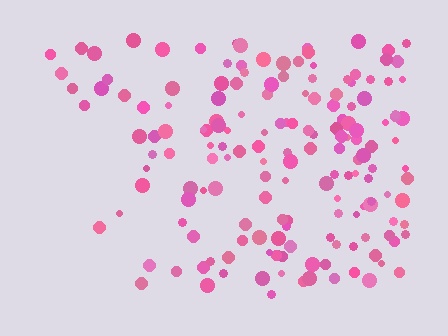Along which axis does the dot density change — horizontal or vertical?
Horizontal.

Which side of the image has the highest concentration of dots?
The right.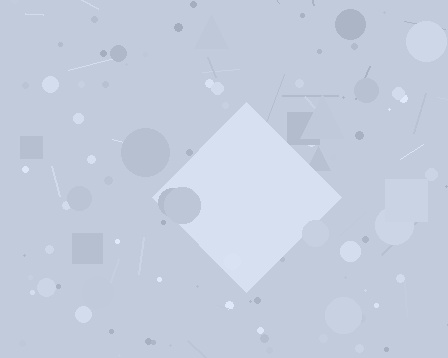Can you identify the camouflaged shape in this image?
The camouflaged shape is a diamond.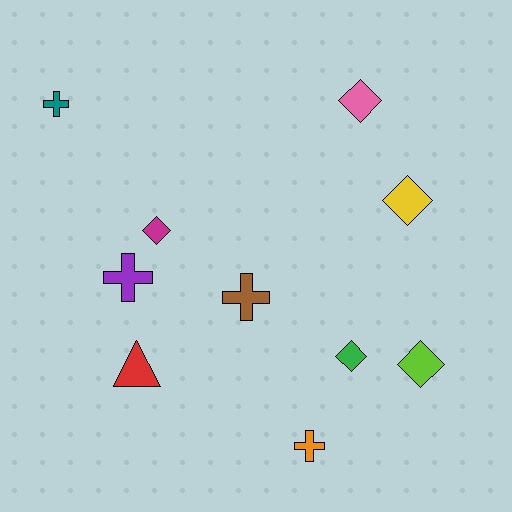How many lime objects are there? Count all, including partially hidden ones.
There is 1 lime object.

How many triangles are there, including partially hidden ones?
There is 1 triangle.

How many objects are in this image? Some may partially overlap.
There are 10 objects.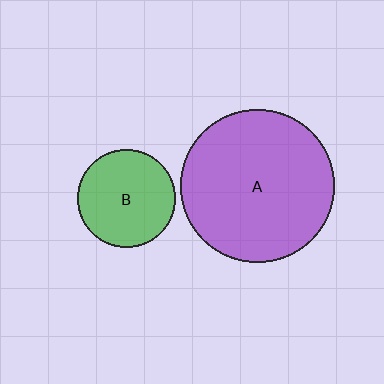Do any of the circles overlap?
No, none of the circles overlap.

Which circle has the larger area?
Circle A (purple).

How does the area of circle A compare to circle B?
Approximately 2.5 times.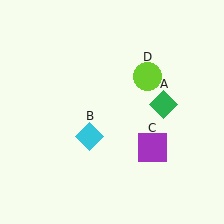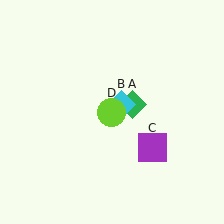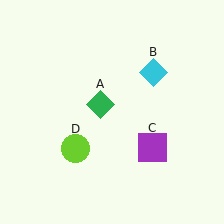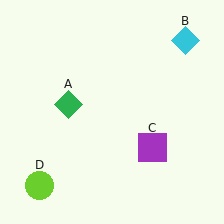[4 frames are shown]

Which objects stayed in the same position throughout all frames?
Purple square (object C) remained stationary.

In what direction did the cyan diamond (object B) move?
The cyan diamond (object B) moved up and to the right.